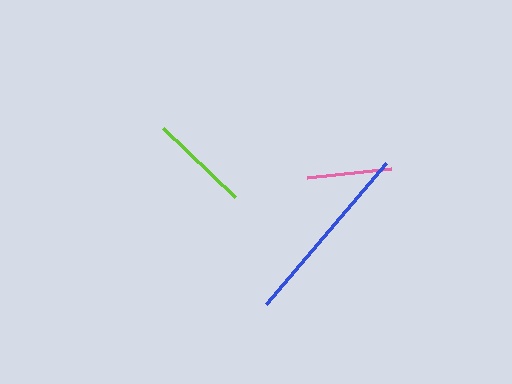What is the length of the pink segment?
The pink segment is approximately 84 pixels long.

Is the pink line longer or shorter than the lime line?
The lime line is longer than the pink line.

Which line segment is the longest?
The blue line is the longest at approximately 185 pixels.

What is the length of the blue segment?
The blue segment is approximately 185 pixels long.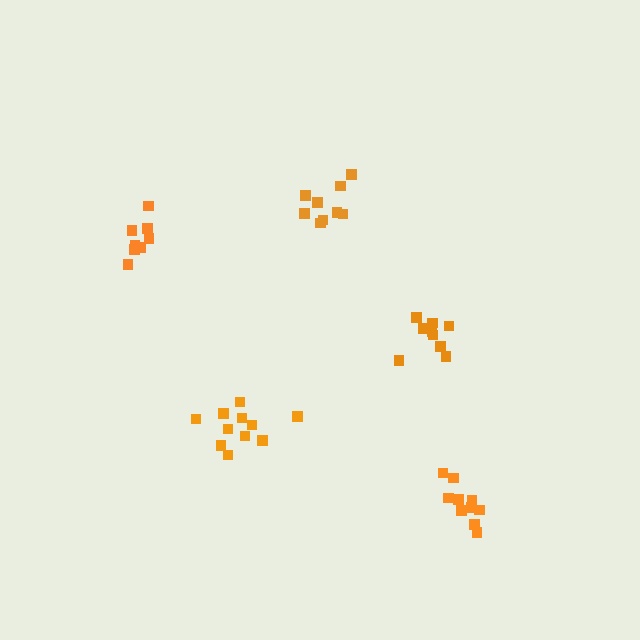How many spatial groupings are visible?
There are 5 spatial groupings.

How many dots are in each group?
Group 1: 9 dots, Group 2: 8 dots, Group 3: 11 dots, Group 4: 9 dots, Group 5: 10 dots (47 total).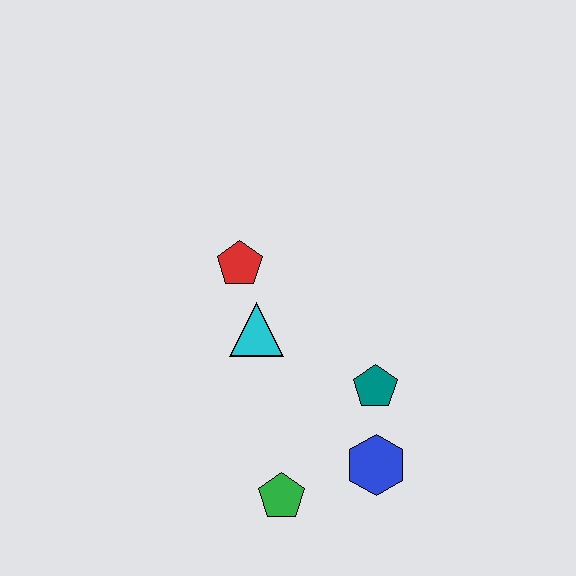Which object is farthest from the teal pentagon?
The red pentagon is farthest from the teal pentagon.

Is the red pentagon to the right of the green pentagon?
No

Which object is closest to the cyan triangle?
The red pentagon is closest to the cyan triangle.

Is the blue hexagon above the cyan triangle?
No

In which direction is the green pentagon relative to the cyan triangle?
The green pentagon is below the cyan triangle.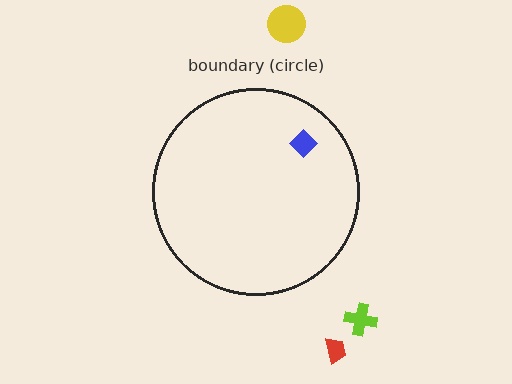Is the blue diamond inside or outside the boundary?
Inside.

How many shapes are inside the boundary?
1 inside, 3 outside.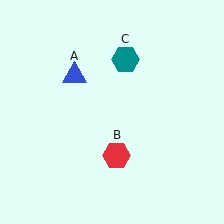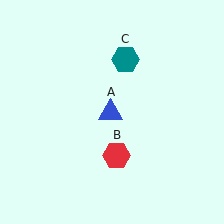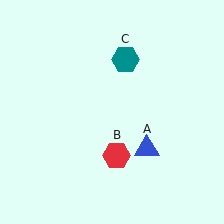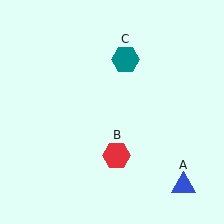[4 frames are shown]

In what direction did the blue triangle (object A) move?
The blue triangle (object A) moved down and to the right.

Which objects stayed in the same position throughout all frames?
Red hexagon (object B) and teal hexagon (object C) remained stationary.